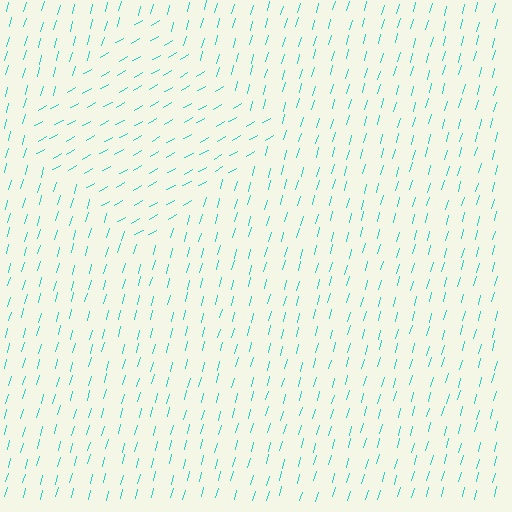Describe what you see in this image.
The image is filled with small cyan line segments. A diamond region in the image has lines oriented differently from the surrounding lines, creating a visible texture boundary.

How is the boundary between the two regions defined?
The boundary is defined purely by a change in line orientation (approximately 45 degrees difference). All lines are the same color and thickness.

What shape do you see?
I see a diamond.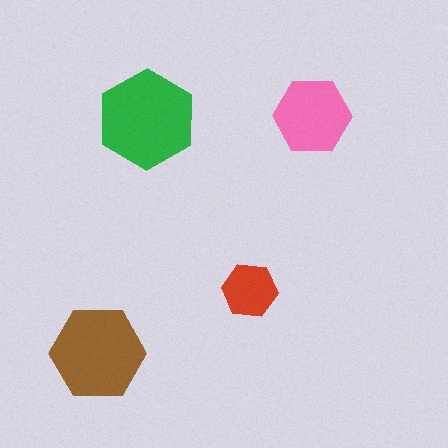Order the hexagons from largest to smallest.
the green one, the brown one, the pink one, the red one.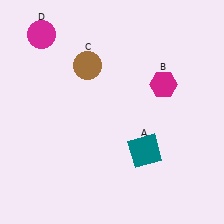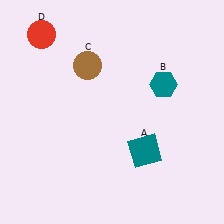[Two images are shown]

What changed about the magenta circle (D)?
In Image 1, D is magenta. In Image 2, it changed to red.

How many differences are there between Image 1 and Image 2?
There are 2 differences between the two images.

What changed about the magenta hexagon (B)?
In Image 1, B is magenta. In Image 2, it changed to teal.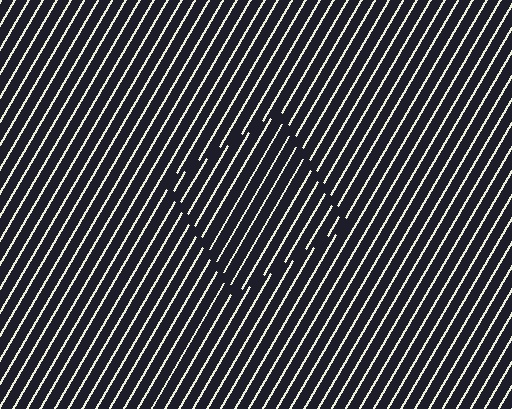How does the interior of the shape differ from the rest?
The interior of the shape contains the same grating, shifted by half a period — the contour is defined by the phase discontinuity where line-ends from the inner and outer gratings abut.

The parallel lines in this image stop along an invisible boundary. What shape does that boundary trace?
An illusory square. The interior of the shape contains the same grating, shifted by half a period — the contour is defined by the phase discontinuity where line-ends from the inner and outer gratings abut.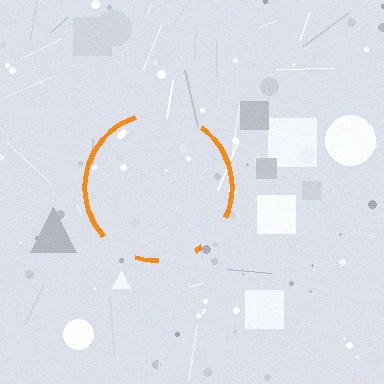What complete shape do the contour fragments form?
The contour fragments form a circle.